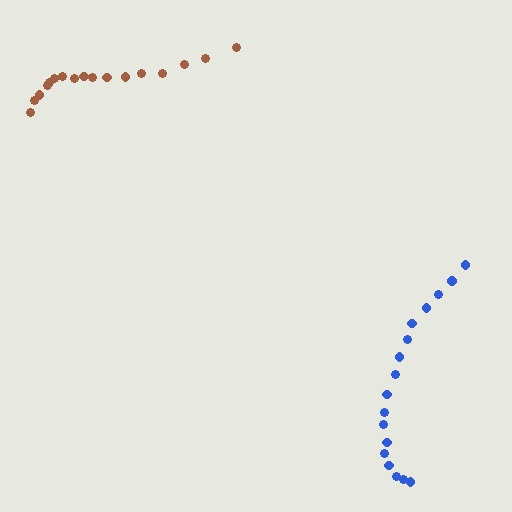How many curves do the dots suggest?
There are 2 distinct paths.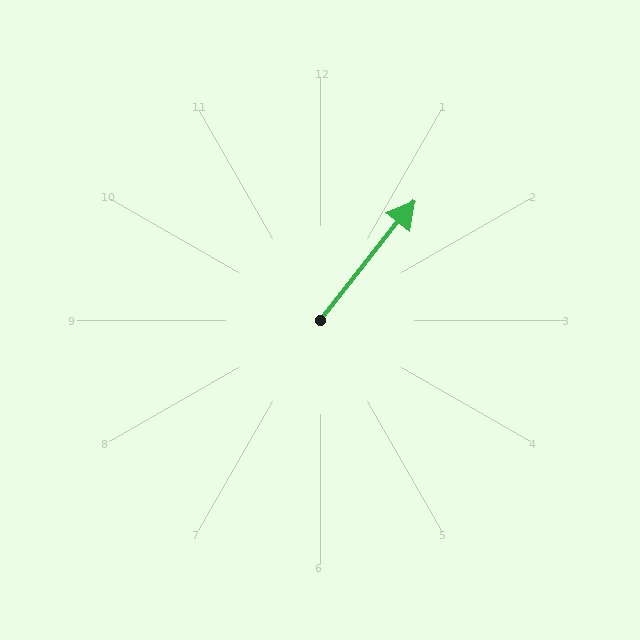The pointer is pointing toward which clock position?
Roughly 1 o'clock.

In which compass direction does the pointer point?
Northeast.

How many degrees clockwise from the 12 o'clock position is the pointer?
Approximately 38 degrees.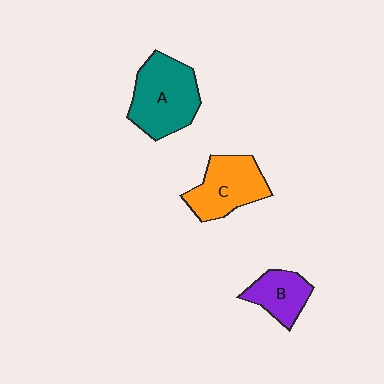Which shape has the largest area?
Shape A (teal).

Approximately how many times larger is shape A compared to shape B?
Approximately 1.8 times.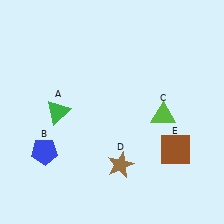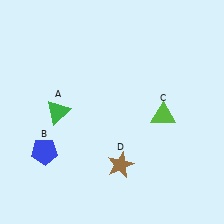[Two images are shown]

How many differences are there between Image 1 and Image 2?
There is 1 difference between the two images.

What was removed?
The brown square (E) was removed in Image 2.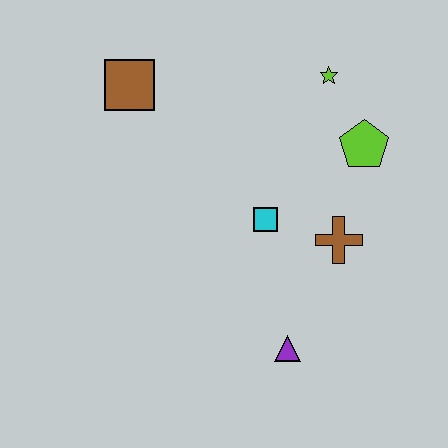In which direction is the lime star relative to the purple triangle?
The lime star is above the purple triangle.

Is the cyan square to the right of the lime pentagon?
No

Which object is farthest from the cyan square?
The brown square is farthest from the cyan square.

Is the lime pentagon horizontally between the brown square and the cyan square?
No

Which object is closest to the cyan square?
The brown cross is closest to the cyan square.